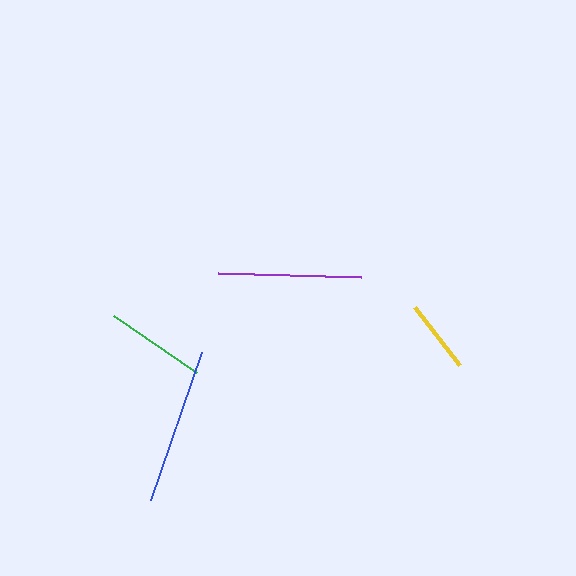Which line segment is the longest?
The blue line is the longest at approximately 157 pixels.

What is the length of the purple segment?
The purple segment is approximately 143 pixels long.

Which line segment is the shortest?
The yellow line is the shortest at approximately 73 pixels.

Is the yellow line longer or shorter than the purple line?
The purple line is longer than the yellow line.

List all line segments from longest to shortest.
From longest to shortest: blue, purple, green, yellow.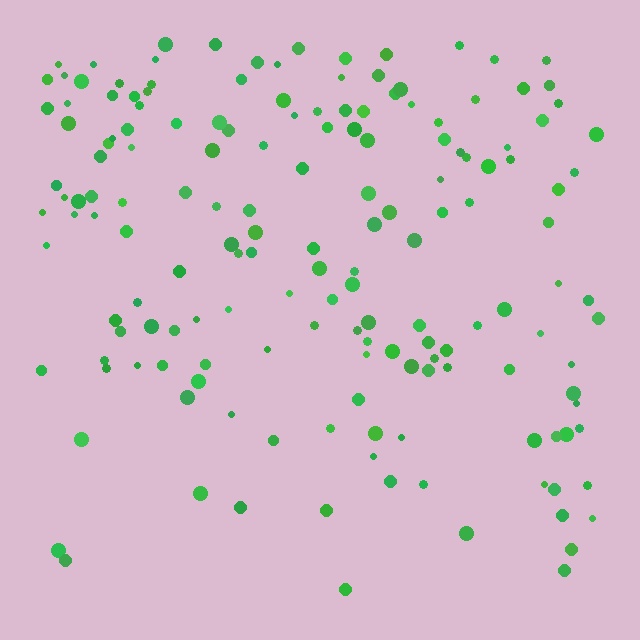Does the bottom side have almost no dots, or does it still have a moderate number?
Still a moderate number, just noticeably fewer than the top.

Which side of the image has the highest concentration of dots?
The top.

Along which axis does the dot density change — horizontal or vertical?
Vertical.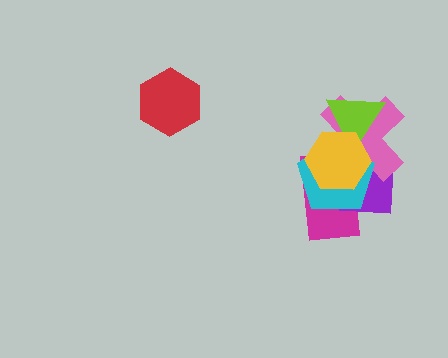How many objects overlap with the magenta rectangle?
4 objects overlap with the magenta rectangle.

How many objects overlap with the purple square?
4 objects overlap with the purple square.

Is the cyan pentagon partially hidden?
Yes, it is partially covered by another shape.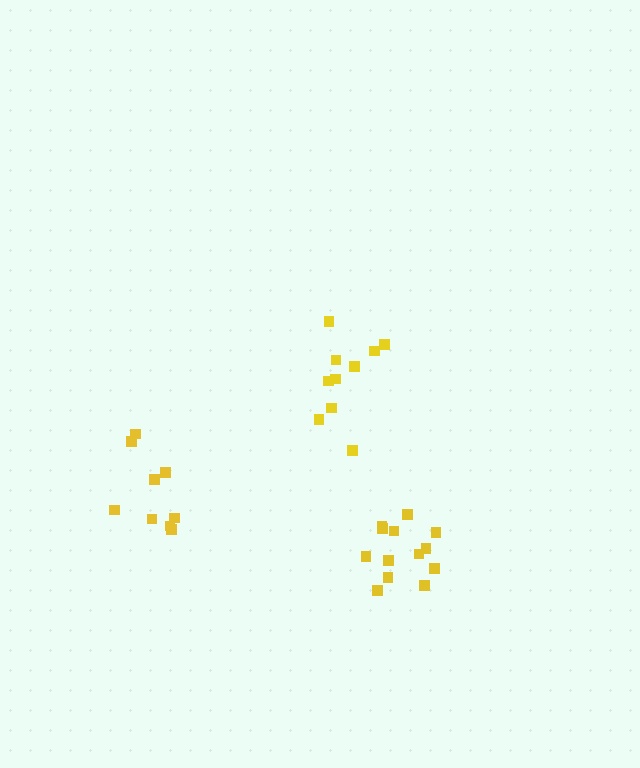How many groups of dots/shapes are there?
There are 3 groups.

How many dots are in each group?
Group 1: 10 dots, Group 2: 9 dots, Group 3: 13 dots (32 total).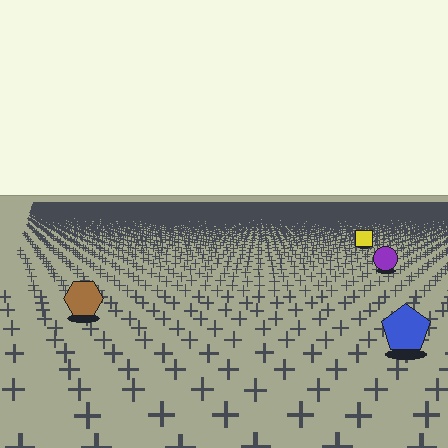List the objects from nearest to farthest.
From nearest to farthest: the blue pentagon, the brown hexagon, the purple circle, the yellow square.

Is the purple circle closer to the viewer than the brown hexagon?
No. The brown hexagon is closer — you can tell from the texture gradient: the ground texture is coarser near it.